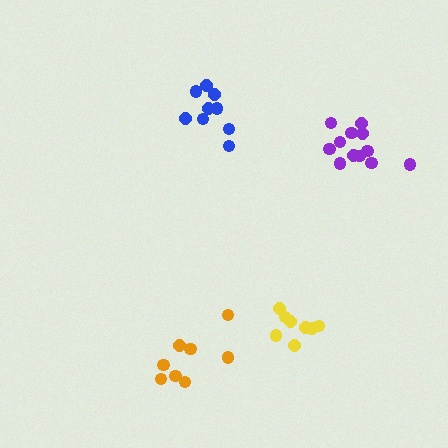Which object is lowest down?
The orange cluster is bottommost.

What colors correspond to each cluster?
The clusters are colored: blue, purple, yellow, orange.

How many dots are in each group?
Group 1: 9 dots, Group 2: 12 dots, Group 3: 8 dots, Group 4: 8 dots (37 total).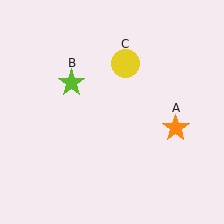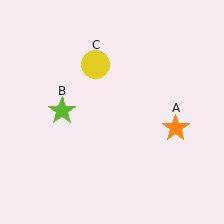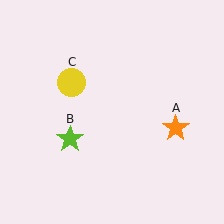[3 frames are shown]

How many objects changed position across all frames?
2 objects changed position: lime star (object B), yellow circle (object C).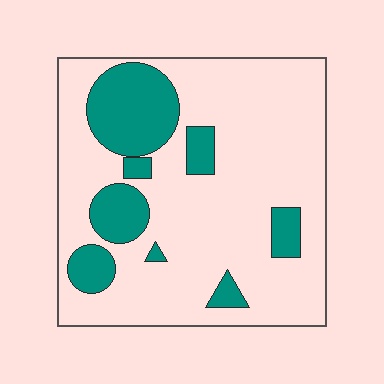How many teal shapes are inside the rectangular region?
8.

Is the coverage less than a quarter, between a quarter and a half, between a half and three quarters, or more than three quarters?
Less than a quarter.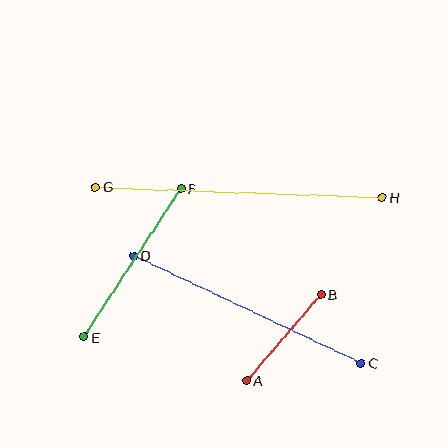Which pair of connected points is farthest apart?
Points G and H are farthest apart.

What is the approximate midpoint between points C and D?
The midpoint is at approximately (247, 310) pixels.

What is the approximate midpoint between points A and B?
The midpoint is at approximately (284, 338) pixels.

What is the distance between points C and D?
The distance is approximately 252 pixels.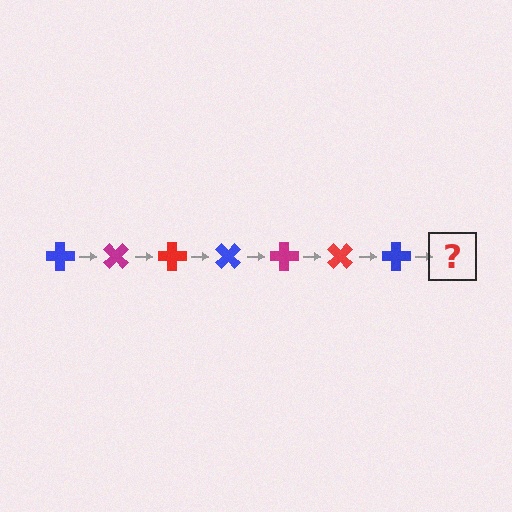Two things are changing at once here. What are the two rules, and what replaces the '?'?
The two rules are that it rotates 45 degrees each step and the color cycles through blue, magenta, and red. The '?' should be a magenta cross, rotated 315 degrees from the start.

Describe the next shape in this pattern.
It should be a magenta cross, rotated 315 degrees from the start.